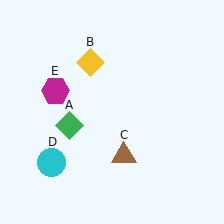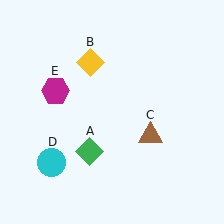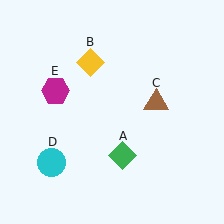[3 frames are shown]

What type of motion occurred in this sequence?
The green diamond (object A), brown triangle (object C) rotated counterclockwise around the center of the scene.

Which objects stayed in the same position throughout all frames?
Yellow diamond (object B) and cyan circle (object D) and magenta hexagon (object E) remained stationary.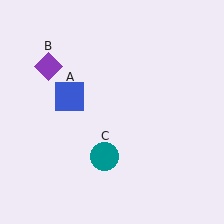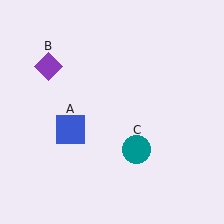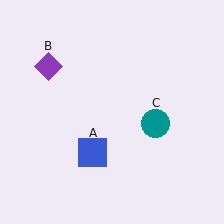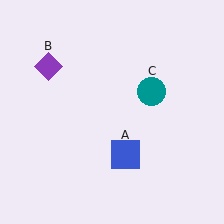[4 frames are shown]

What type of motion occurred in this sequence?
The blue square (object A), teal circle (object C) rotated counterclockwise around the center of the scene.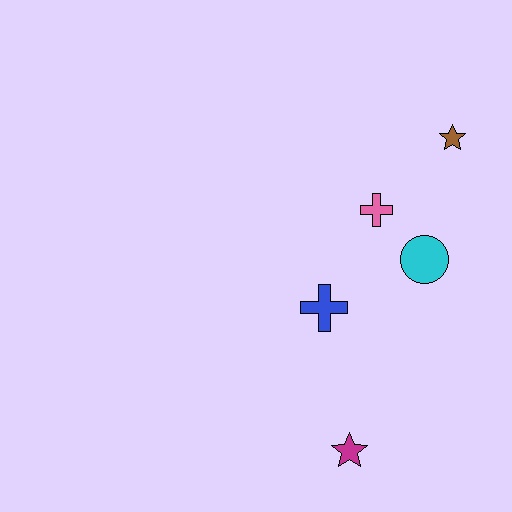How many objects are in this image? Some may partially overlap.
There are 5 objects.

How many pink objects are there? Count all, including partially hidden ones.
There is 1 pink object.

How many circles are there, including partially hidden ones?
There is 1 circle.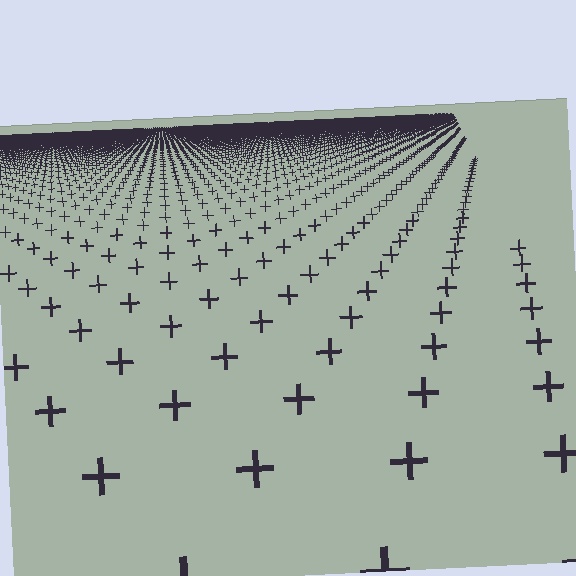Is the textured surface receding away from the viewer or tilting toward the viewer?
The surface is receding away from the viewer. Texture elements get smaller and denser toward the top.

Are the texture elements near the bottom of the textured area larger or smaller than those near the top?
Larger. Near the bottom, elements are closer to the viewer and appear at a bigger on-screen size.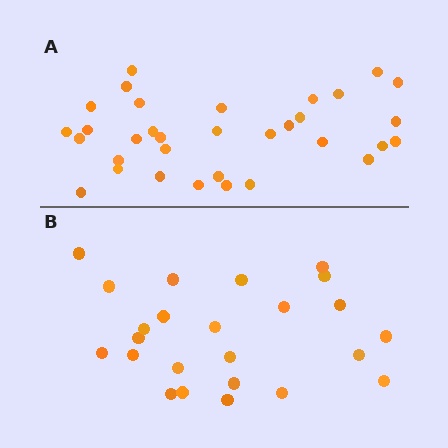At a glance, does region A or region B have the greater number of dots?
Region A (the top region) has more dots.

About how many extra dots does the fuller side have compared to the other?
Region A has roughly 8 or so more dots than region B.